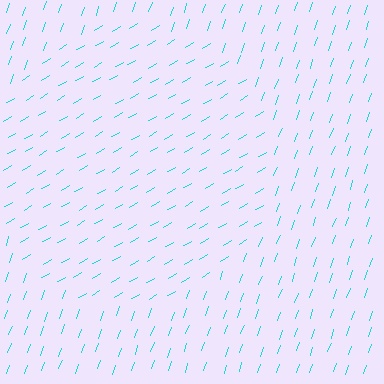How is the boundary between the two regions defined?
The boundary is defined purely by a change in line orientation (approximately 40 degrees difference). All lines are the same color and thickness.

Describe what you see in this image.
The image is filled with small cyan line segments. A circle region in the image has lines oriented differently from the surrounding lines, creating a visible texture boundary.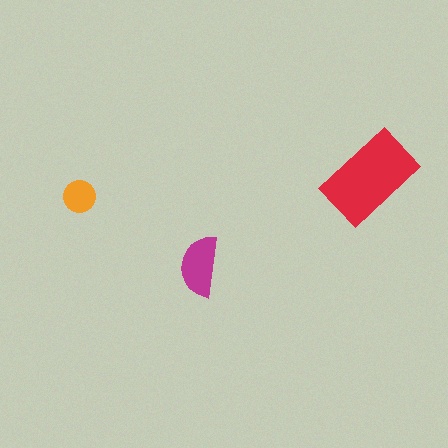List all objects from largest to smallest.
The red rectangle, the magenta semicircle, the orange circle.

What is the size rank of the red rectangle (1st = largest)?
1st.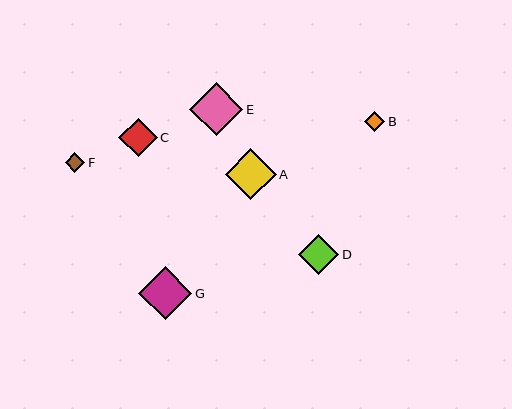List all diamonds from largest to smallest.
From largest to smallest: G, E, A, D, C, B, F.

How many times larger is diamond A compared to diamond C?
Diamond A is approximately 1.3 times the size of diamond C.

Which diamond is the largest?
Diamond G is the largest with a size of approximately 54 pixels.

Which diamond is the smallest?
Diamond F is the smallest with a size of approximately 19 pixels.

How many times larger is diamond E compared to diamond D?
Diamond E is approximately 1.3 times the size of diamond D.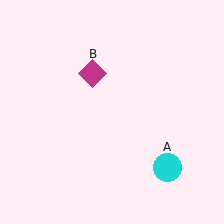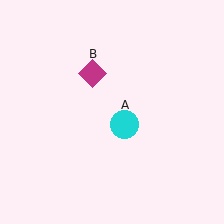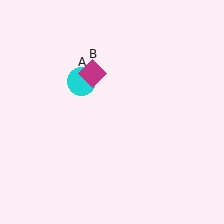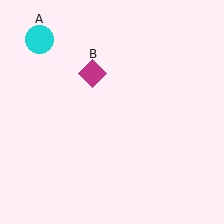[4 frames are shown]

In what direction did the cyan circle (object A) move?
The cyan circle (object A) moved up and to the left.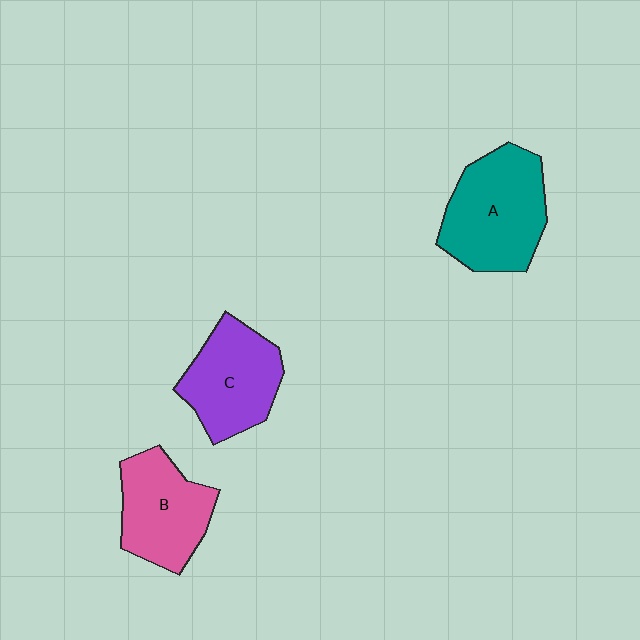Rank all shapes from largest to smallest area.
From largest to smallest: A (teal), C (purple), B (pink).